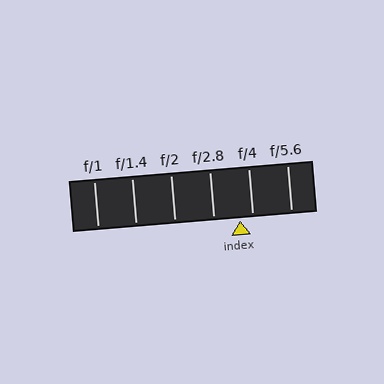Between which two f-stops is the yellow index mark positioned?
The index mark is between f/2.8 and f/4.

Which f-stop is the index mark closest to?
The index mark is closest to f/4.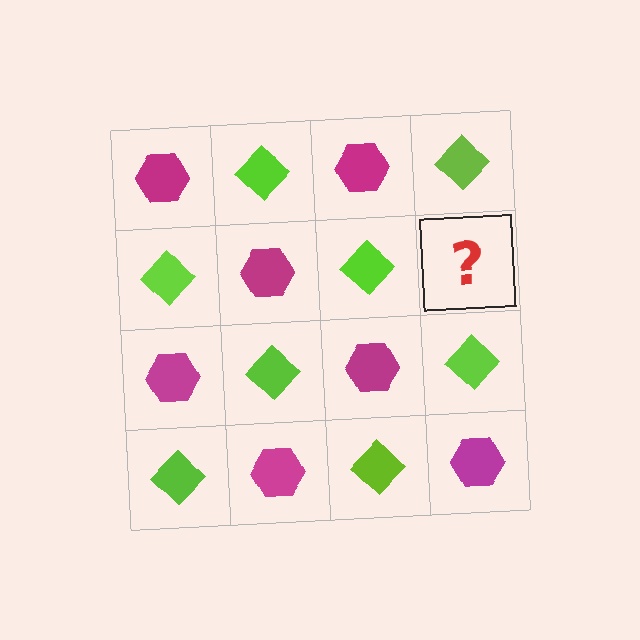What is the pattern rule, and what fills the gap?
The rule is that it alternates magenta hexagon and lime diamond in a checkerboard pattern. The gap should be filled with a magenta hexagon.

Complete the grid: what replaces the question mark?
The question mark should be replaced with a magenta hexagon.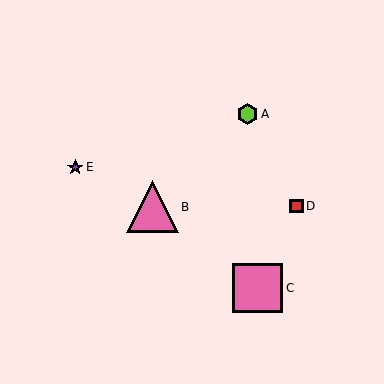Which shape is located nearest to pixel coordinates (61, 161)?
The purple star (labeled E) at (75, 167) is nearest to that location.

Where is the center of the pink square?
The center of the pink square is at (258, 288).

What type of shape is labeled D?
Shape D is a red square.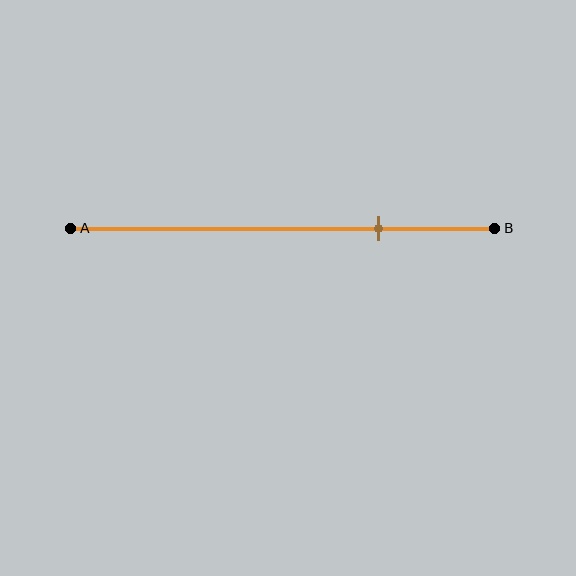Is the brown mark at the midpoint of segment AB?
No, the mark is at about 75% from A, not at the 50% midpoint.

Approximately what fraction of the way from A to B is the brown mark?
The brown mark is approximately 75% of the way from A to B.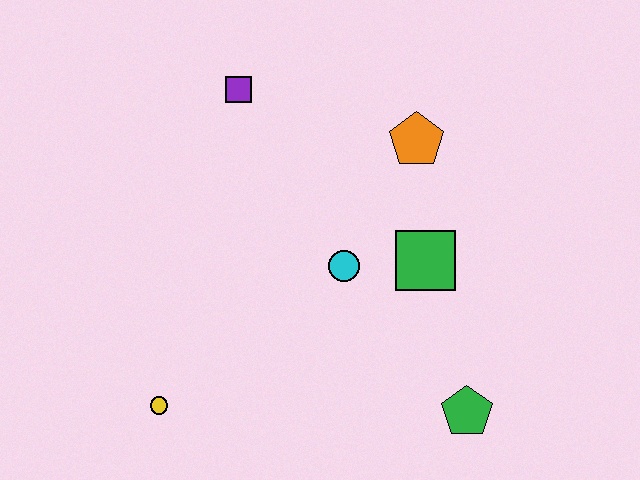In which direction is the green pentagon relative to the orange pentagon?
The green pentagon is below the orange pentagon.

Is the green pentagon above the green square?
No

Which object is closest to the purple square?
The orange pentagon is closest to the purple square.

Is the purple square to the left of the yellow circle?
No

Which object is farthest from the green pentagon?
The purple square is farthest from the green pentagon.